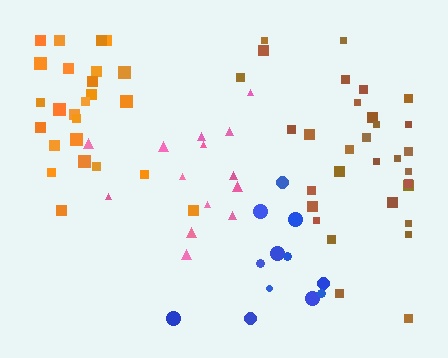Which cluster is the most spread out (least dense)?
Pink.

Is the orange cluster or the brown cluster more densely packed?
Orange.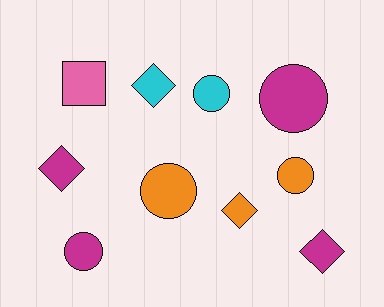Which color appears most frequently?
Magenta, with 4 objects.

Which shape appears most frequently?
Circle, with 5 objects.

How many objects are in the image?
There are 10 objects.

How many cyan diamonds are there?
There is 1 cyan diamond.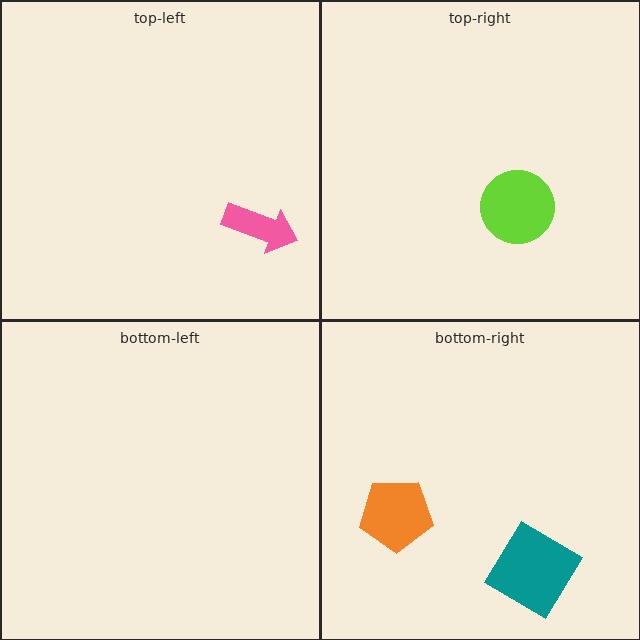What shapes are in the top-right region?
The lime circle.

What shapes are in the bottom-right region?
The teal diamond, the orange pentagon.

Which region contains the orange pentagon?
The bottom-right region.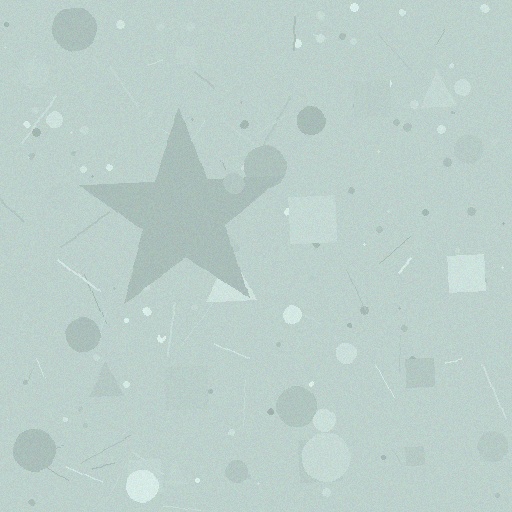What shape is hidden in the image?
A star is hidden in the image.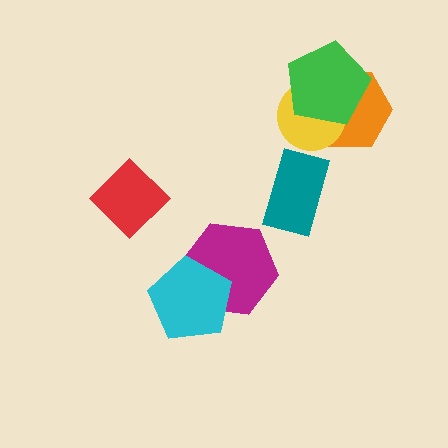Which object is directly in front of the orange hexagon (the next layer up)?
The yellow circle is directly in front of the orange hexagon.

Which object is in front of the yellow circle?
The green pentagon is in front of the yellow circle.